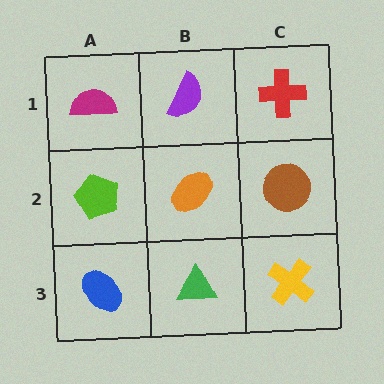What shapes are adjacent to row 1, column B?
An orange ellipse (row 2, column B), a magenta semicircle (row 1, column A), a red cross (row 1, column C).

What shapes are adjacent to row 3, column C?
A brown circle (row 2, column C), a green triangle (row 3, column B).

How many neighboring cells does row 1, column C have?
2.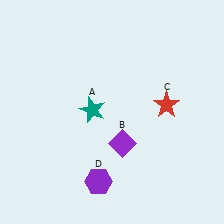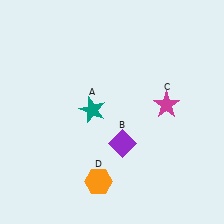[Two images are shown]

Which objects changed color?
C changed from red to magenta. D changed from purple to orange.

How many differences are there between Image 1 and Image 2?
There are 2 differences between the two images.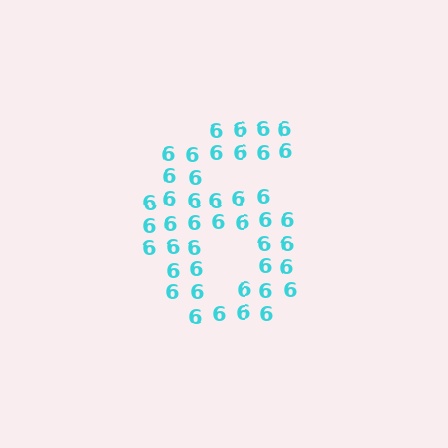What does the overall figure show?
The overall figure shows the digit 6.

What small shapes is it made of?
It is made of small digit 6's.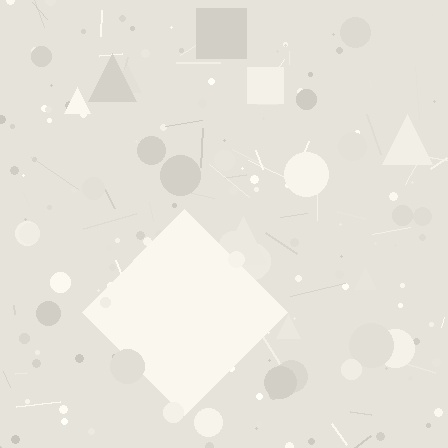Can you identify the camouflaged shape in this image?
The camouflaged shape is a diamond.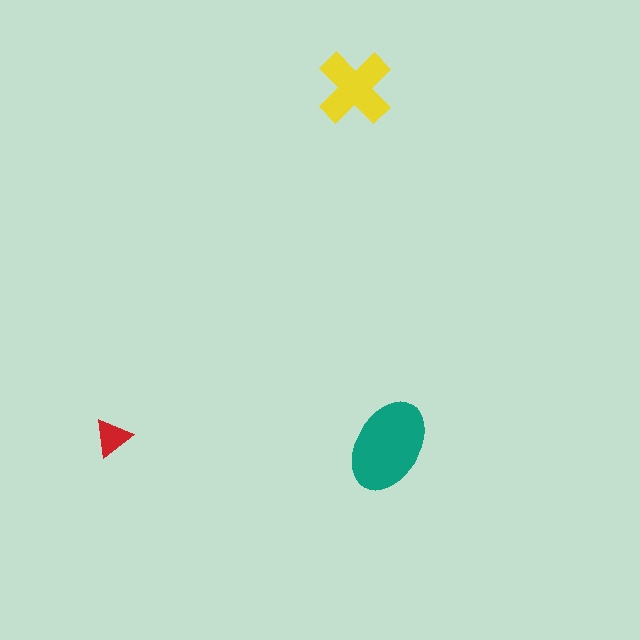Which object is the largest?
The teal ellipse.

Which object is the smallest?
The red triangle.